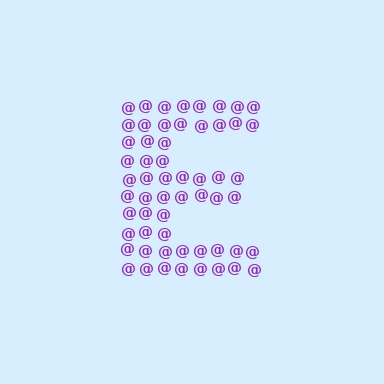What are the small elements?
The small elements are at signs.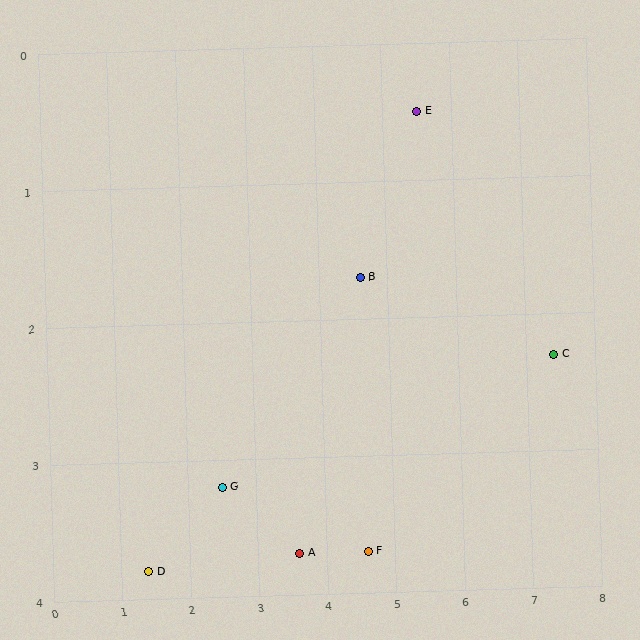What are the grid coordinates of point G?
Point G is at approximately (2.5, 3.2).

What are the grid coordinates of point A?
Point A is at approximately (3.6, 3.7).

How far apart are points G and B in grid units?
Points G and B are about 2.6 grid units apart.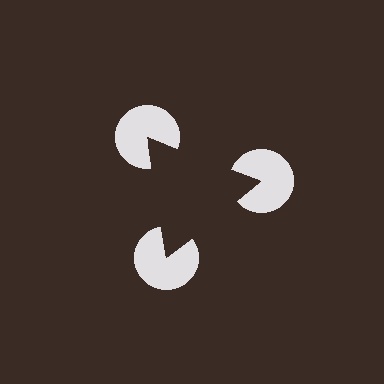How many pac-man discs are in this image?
There are 3 — one at each vertex of the illusory triangle.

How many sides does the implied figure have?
3 sides.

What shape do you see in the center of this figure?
An illusory triangle — its edges are inferred from the aligned wedge cuts in the pac-man discs, not physically drawn.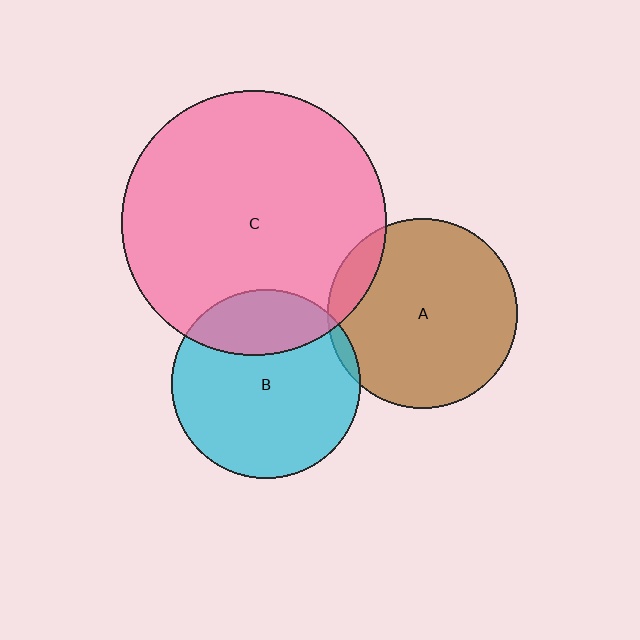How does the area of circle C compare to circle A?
Approximately 2.0 times.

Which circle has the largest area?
Circle C (pink).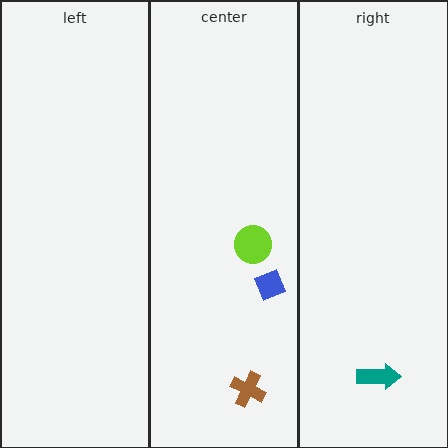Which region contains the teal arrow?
The right region.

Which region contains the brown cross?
The center region.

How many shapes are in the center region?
3.